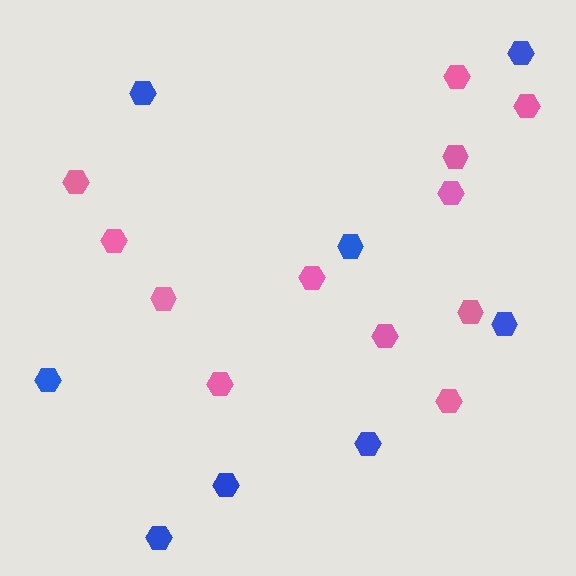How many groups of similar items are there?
There are 2 groups: one group of pink hexagons (12) and one group of blue hexagons (8).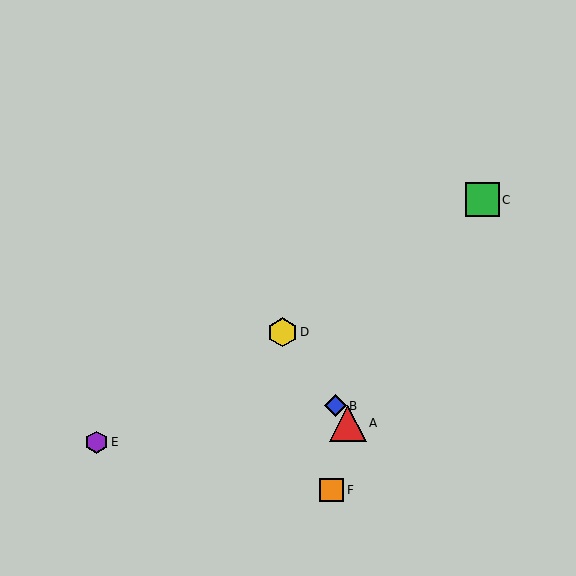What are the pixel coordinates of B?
Object B is at (335, 406).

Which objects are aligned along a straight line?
Objects A, B, D are aligned along a straight line.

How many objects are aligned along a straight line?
3 objects (A, B, D) are aligned along a straight line.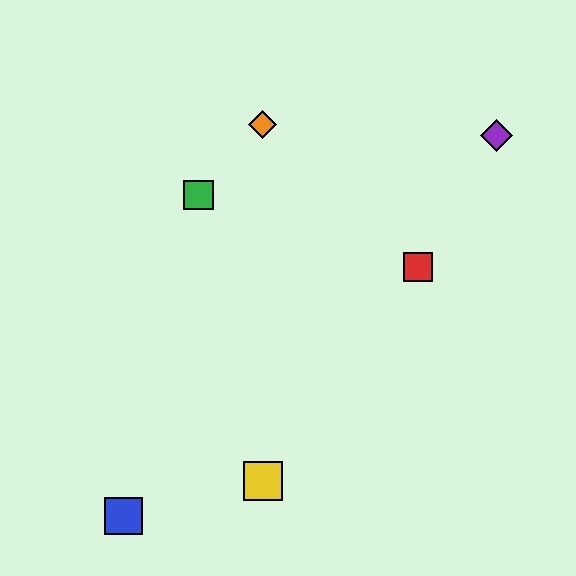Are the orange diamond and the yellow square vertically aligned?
Yes, both are at x≈263.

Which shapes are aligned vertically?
The yellow square, the orange diamond are aligned vertically.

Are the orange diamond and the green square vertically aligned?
No, the orange diamond is at x≈263 and the green square is at x≈198.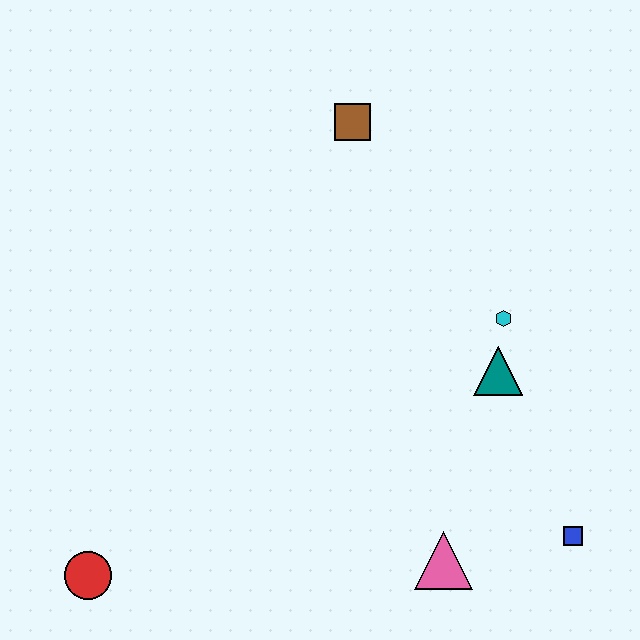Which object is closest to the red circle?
The pink triangle is closest to the red circle.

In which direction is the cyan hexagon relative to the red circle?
The cyan hexagon is to the right of the red circle.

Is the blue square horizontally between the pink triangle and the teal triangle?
No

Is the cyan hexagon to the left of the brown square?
No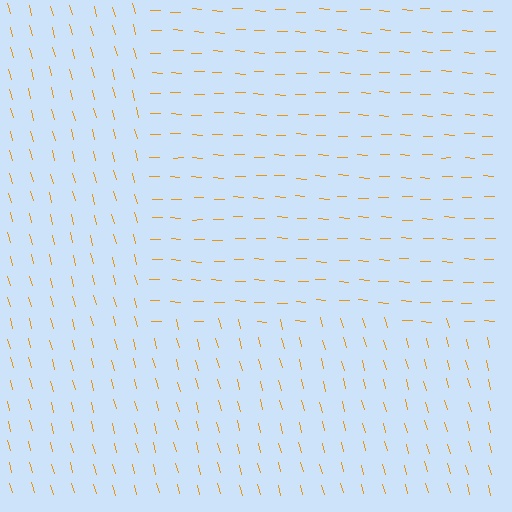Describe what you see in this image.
The image is filled with small orange line segments. A rectangle region in the image has lines oriented differently from the surrounding lines, creating a visible texture boundary.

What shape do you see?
I see a rectangle.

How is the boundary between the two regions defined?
The boundary is defined purely by a change in line orientation (approximately 73 degrees difference). All lines are the same color and thickness.